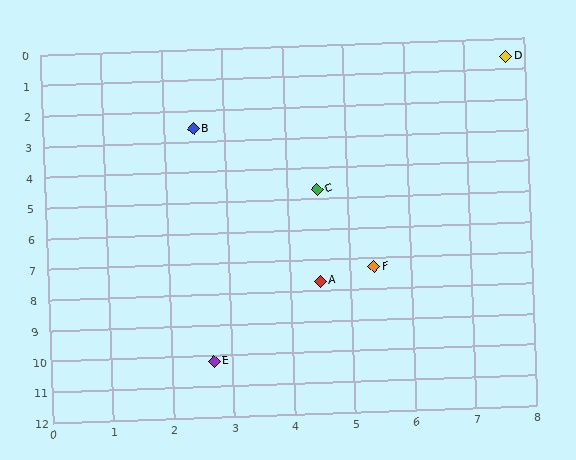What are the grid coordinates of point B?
Point B is at approximately (2.5, 2.6).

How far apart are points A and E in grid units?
Points A and E are about 3.1 grid units apart.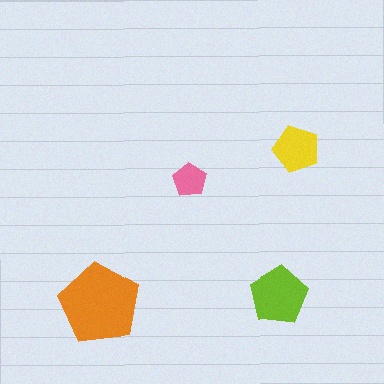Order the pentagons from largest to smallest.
the orange one, the lime one, the yellow one, the pink one.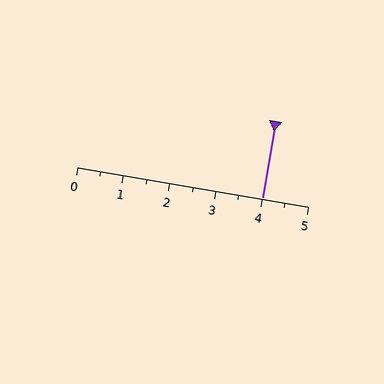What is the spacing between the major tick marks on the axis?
The major ticks are spaced 1 apart.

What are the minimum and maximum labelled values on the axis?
The axis runs from 0 to 5.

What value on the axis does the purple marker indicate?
The marker indicates approximately 4.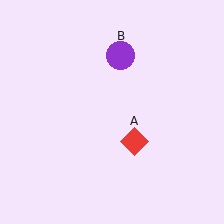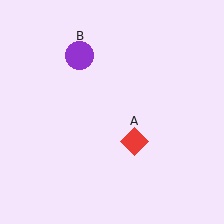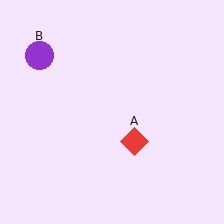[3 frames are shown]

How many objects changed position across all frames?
1 object changed position: purple circle (object B).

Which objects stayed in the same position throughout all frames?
Red diamond (object A) remained stationary.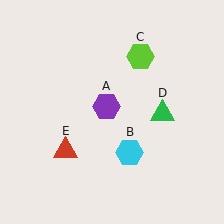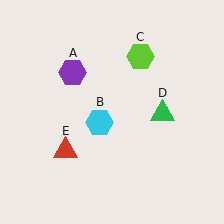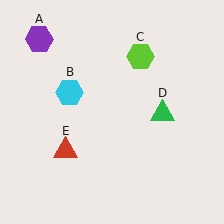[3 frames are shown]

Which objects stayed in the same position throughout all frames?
Lime hexagon (object C) and green triangle (object D) and red triangle (object E) remained stationary.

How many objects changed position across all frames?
2 objects changed position: purple hexagon (object A), cyan hexagon (object B).